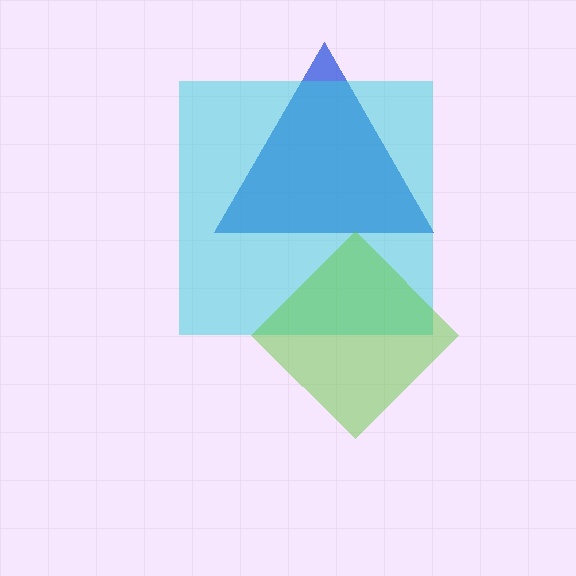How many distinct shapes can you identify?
There are 3 distinct shapes: a blue triangle, a cyan square, a lime diamond.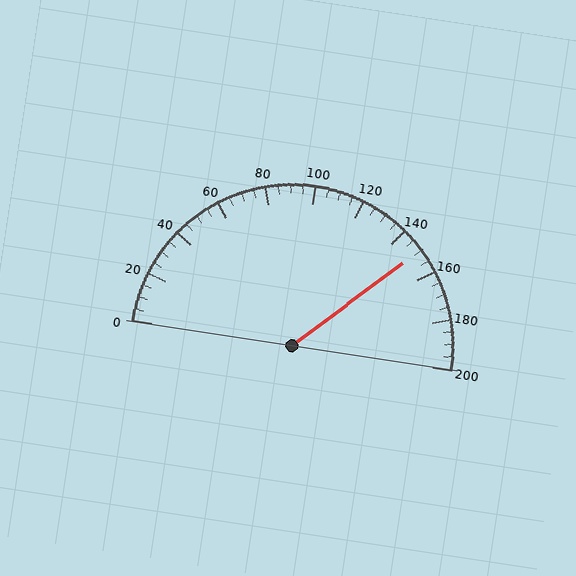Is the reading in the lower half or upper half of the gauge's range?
The reading is in the upper half of the range (0 to 200).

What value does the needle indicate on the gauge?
The needle indicates approximately 150.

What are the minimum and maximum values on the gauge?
The gauge ranges from 0 to 200.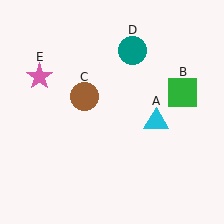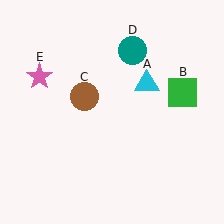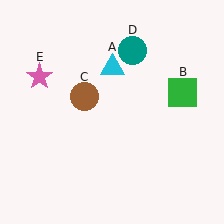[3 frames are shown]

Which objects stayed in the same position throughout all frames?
Green square (object B) and brown circle (object C) and teal circle (object D) and pink star (object E) remained stationary.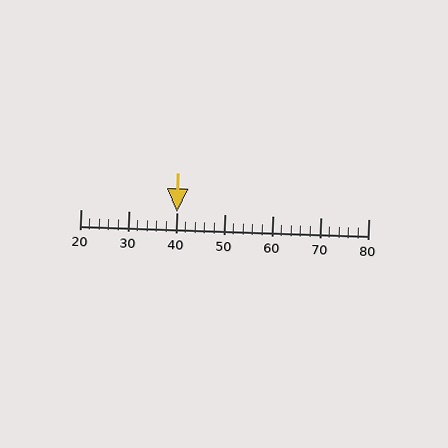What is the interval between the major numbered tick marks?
The major tick marks are spaced 10 units apart.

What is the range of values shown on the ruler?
The ruler shows values from 20 to 80.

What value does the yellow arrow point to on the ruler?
The yellow arrow points to approximately 40.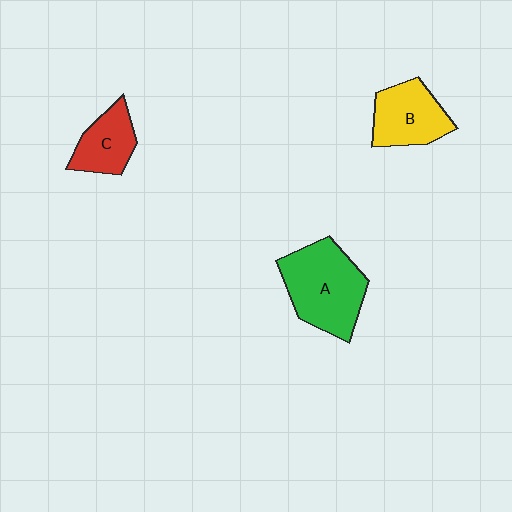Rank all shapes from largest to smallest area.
From largest to smallest: A (green), B (yellow), C (red).